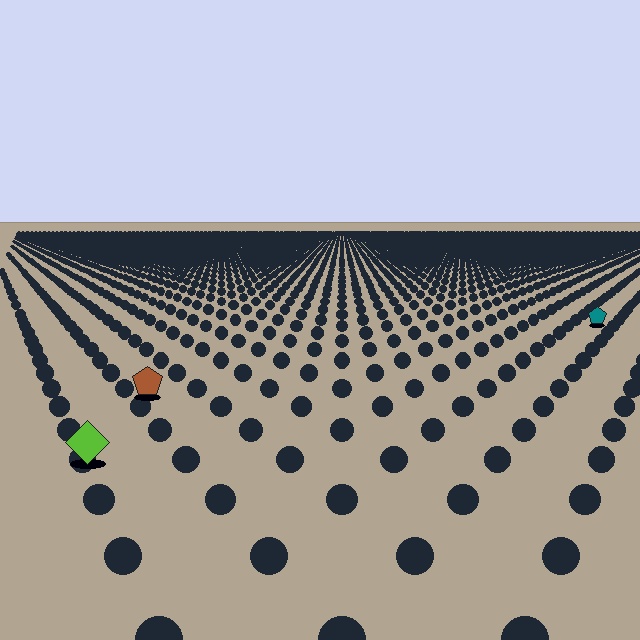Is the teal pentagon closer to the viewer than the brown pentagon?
No. The brown pentagon is closer — you can tell from the texture gradient: the ground texture is coarser near it.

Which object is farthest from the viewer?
The teal pentagon is farthest from the viewer. It appears smaller and the ground texture around it is denser.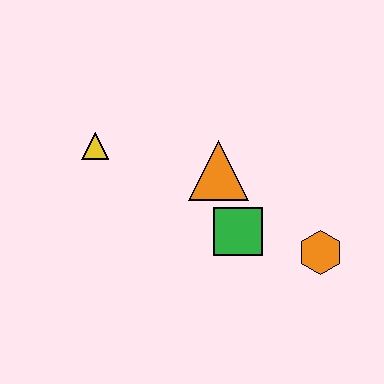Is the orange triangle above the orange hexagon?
Yes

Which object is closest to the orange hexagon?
The green square is closest to the orange hexagon.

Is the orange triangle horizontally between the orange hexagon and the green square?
No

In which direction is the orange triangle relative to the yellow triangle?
The orange triangle is to the right of the yellow triangle.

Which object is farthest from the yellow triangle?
The orange hexagon is farthest from the yellow triangle.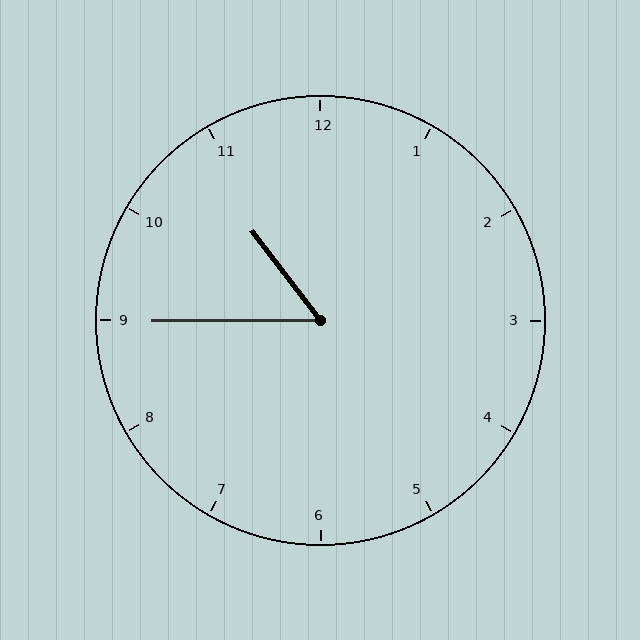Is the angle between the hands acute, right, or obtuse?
It is acute.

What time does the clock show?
10:45.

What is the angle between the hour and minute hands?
Approximately 52 degrees.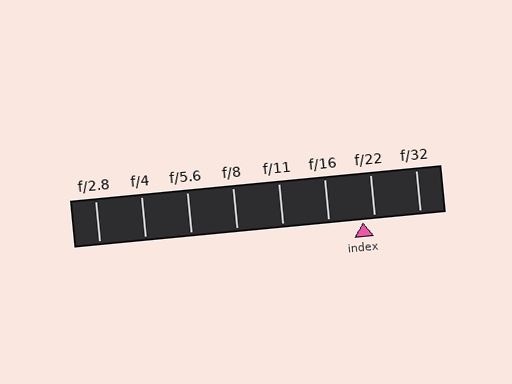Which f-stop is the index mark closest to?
The index mark is closest to f/22.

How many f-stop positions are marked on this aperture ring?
There are 8 f-stop positions marked.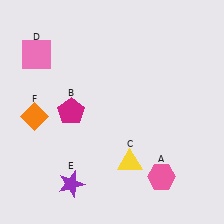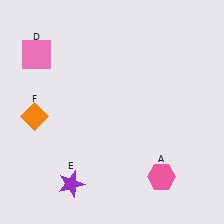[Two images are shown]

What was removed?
The magenta pentagon (B), the yellow triangle (C) were removed in Image 2.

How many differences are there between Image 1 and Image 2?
There are 2 differences between the two images.